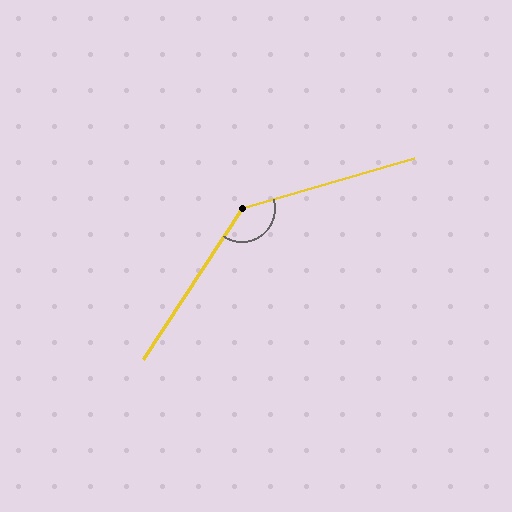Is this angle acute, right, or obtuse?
It is obtuse.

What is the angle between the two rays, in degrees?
Approximately 140 degrees.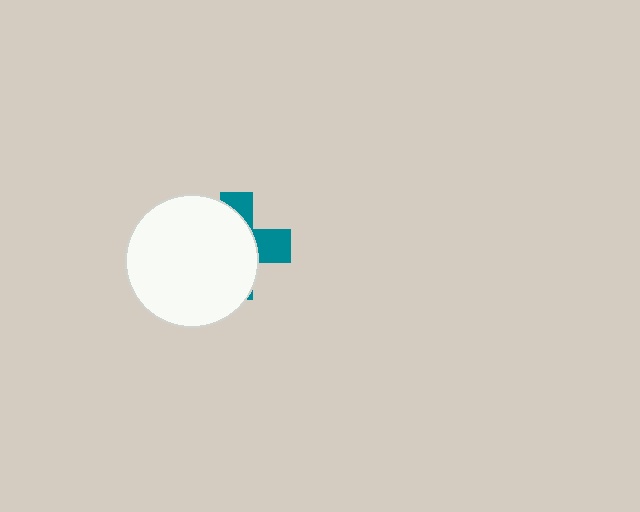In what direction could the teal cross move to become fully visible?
The teal cross could move right. That would shift it out from behind the white circle entirely.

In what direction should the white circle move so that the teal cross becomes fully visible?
The white circle should move left. That is the shortest direction to clear the overlap and leave the teal cross fully visible.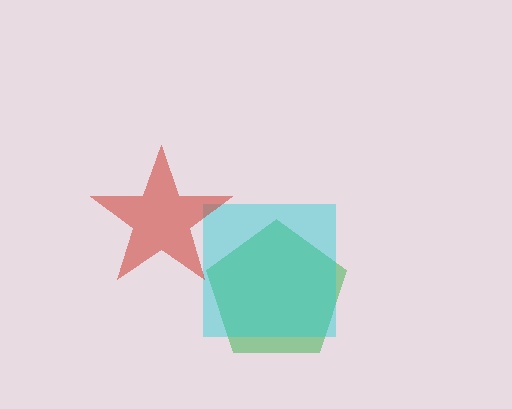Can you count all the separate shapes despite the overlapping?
Yes, there are 3 separate shapes.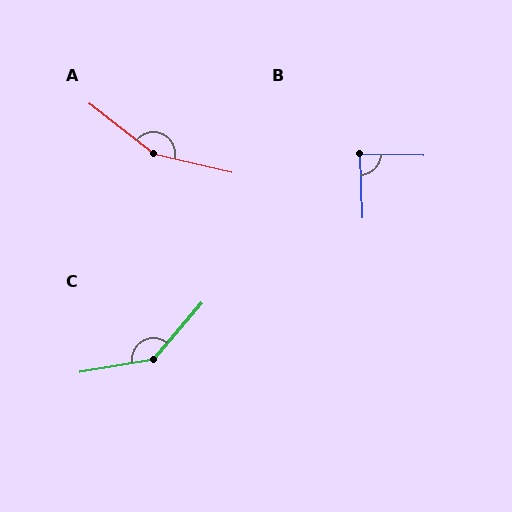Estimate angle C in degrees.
Approximately 140 degrees.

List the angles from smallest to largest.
B (87°), C (140°), A (155°).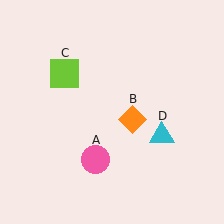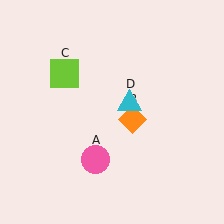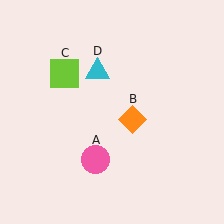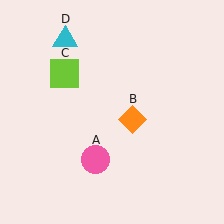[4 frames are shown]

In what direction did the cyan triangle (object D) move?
The cyan triangle (object D) moved up and to the left.